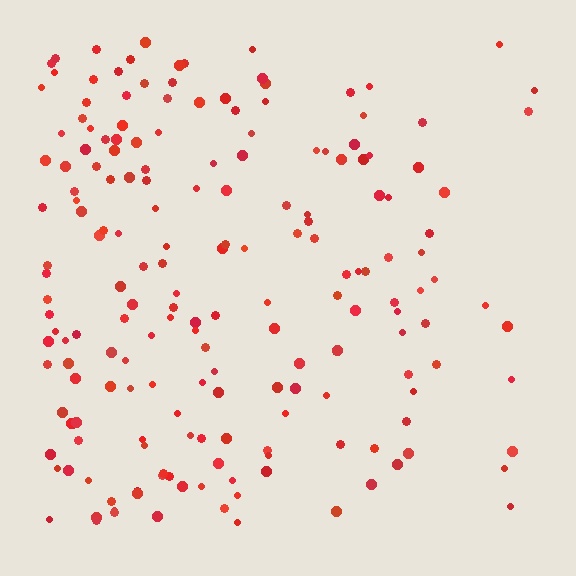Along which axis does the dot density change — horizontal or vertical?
Horizontal.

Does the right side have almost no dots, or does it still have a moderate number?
Still a moderate number, just noticeably fewer than the left.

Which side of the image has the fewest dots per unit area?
The right.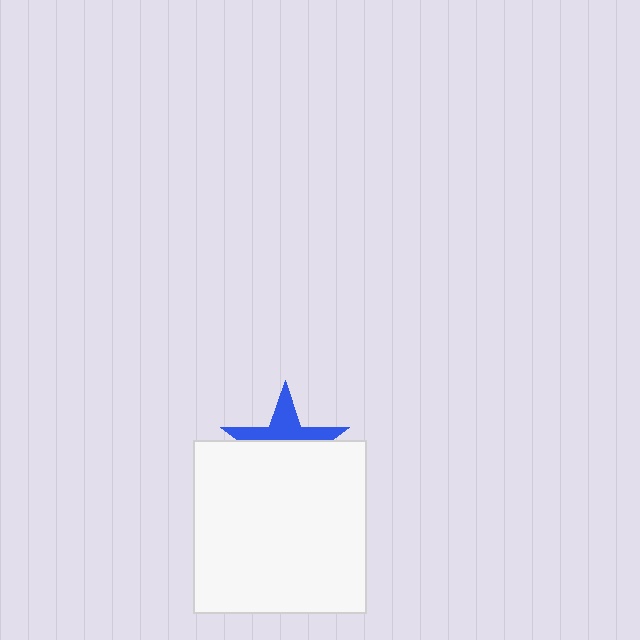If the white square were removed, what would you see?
You would see the complete blue star.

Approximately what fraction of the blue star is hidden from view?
Roughly 60% of the blue star is hidden behind the white square.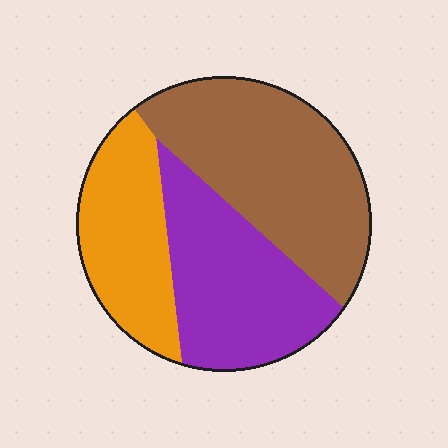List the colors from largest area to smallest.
From largest to smallest: brown, purple, orange.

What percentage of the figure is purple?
Purple takes up about one third (1/3) of the figure.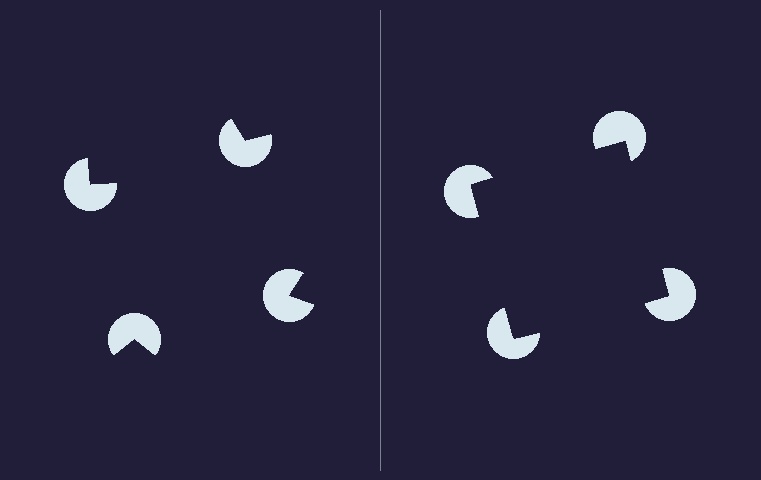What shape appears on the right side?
An illusory square.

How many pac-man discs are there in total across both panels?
8 — 4 on each side.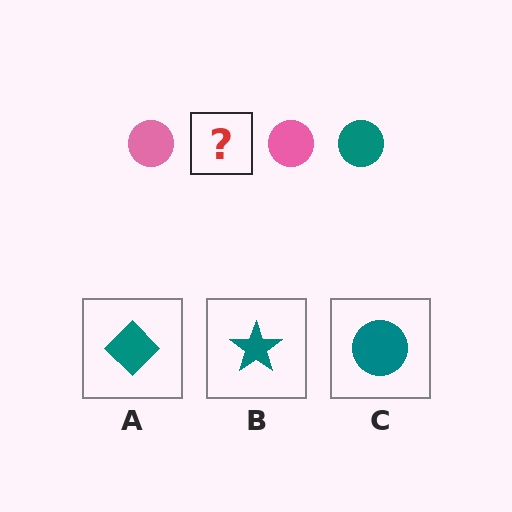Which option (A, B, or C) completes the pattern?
C.